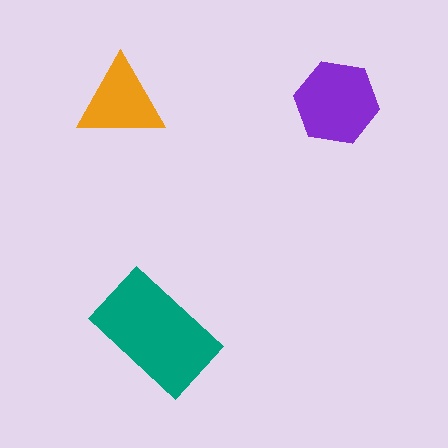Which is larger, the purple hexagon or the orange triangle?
The purple hexagon.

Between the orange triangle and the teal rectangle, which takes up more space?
The teal rectangle.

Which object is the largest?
The teal rectangle.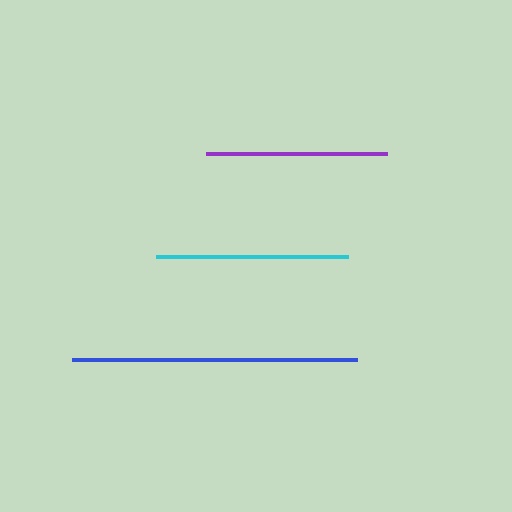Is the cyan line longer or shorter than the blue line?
The blue line is longer than the cyan line.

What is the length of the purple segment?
The purple segment is approximately 180 pixels long.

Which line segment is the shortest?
The purple line is the shortest at approximately 180 pixels.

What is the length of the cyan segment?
The cyan segment is approximately 192 pixels long.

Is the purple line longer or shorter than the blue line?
The blue line is longer than the purple line.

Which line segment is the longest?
The blue line is the longest at approximately 285 pixels.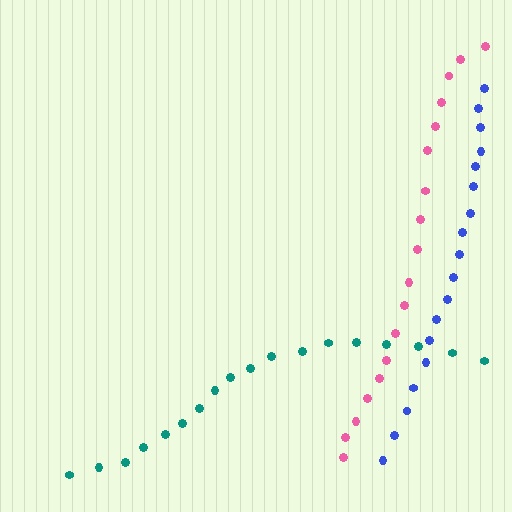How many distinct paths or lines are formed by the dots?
There are 3 distinct paths.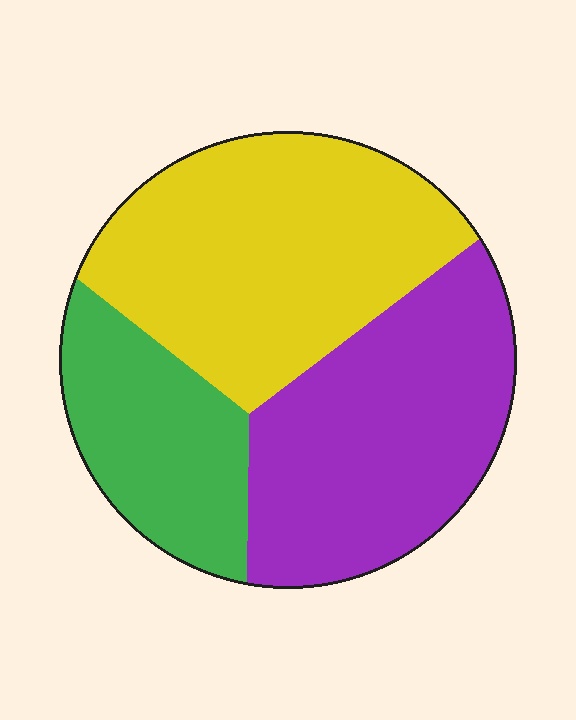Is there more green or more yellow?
Yellow.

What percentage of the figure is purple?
Purple takes up about three eighths (3/8) of the figure.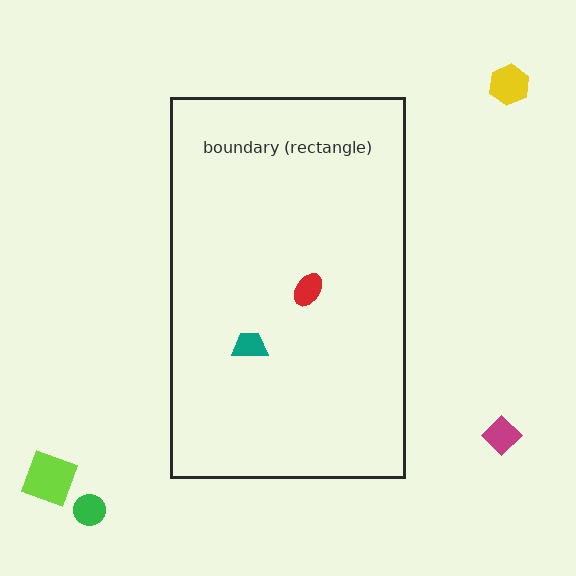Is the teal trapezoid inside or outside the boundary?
Inside.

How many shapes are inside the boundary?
2 inside, 4 outside.